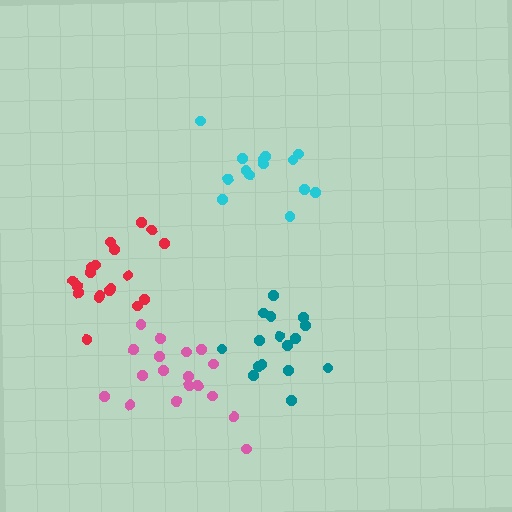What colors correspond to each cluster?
The clusters are colored: red, teal, pink, cyan.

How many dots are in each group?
Group 1: 19 dots, Group 2: 16 dots, Group 3: 18 dots, Group 4: 14 dots (67 total).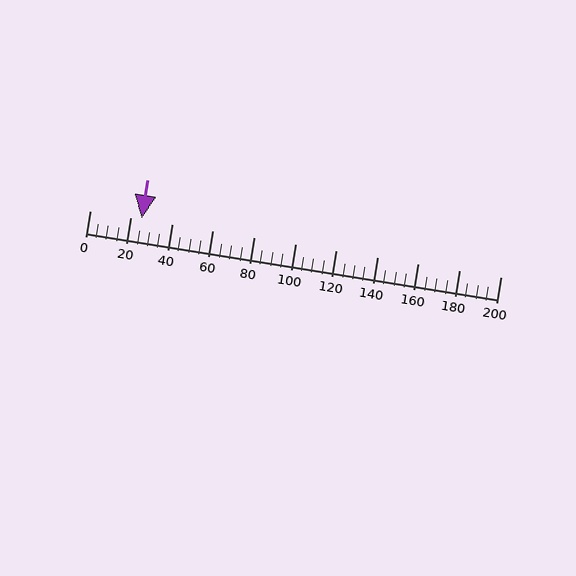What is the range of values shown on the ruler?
The ruler shows values from 0 to 200.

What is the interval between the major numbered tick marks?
The major tick marks are spaced 20 units apart.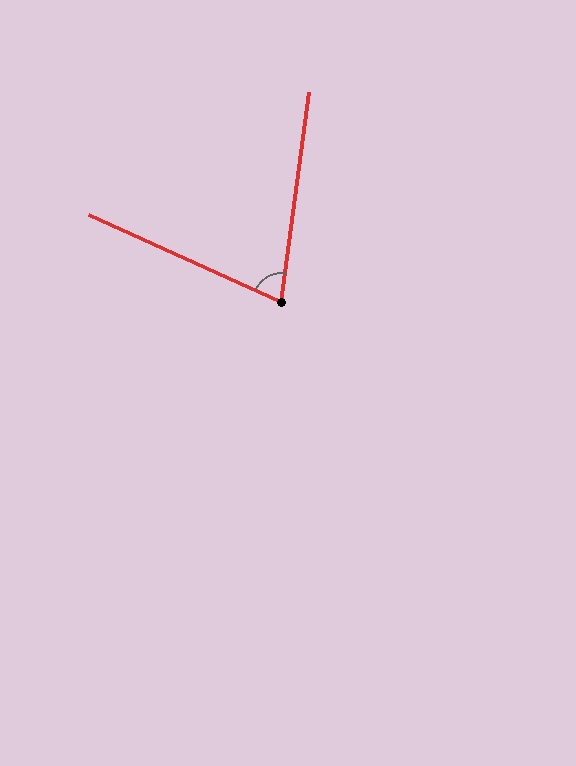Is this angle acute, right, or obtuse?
It is acute.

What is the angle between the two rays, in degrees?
Approximately 73 degrees.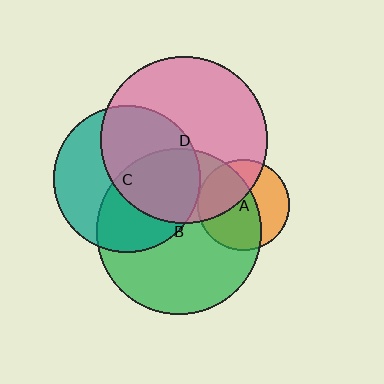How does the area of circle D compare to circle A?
Approximately 3.4 times.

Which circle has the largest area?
Circle D (pink).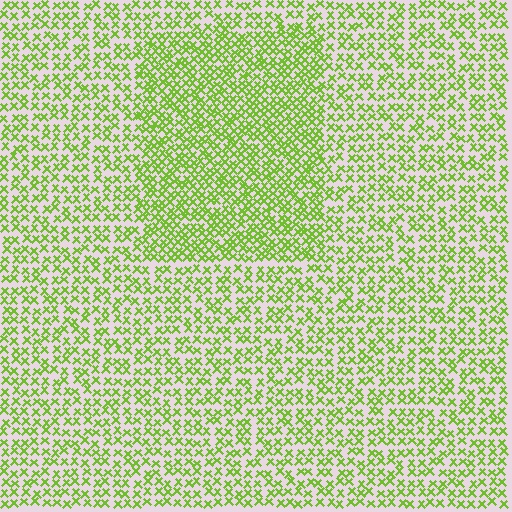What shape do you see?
I see a rectangle.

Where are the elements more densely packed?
The elements are more densely packed inside the rectangle boundary.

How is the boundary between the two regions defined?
The boundary is defined by a change in element density (approximately 1.6x ratio). All elements are the same color, size, and shape.